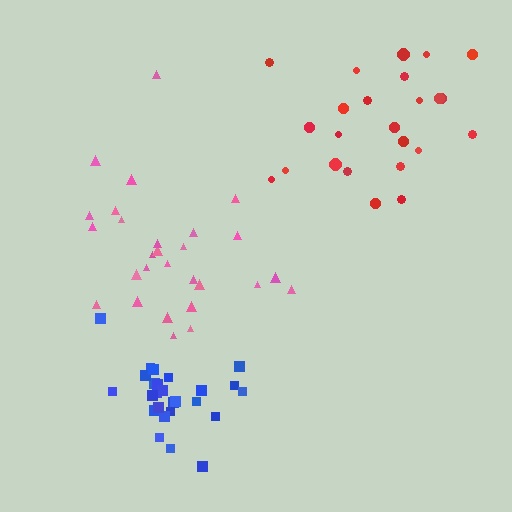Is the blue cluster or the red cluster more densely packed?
Blue.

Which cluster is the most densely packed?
Blue.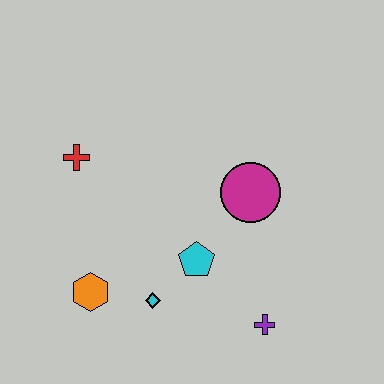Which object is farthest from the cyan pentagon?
The red cross is farthest from the cyan pentagon.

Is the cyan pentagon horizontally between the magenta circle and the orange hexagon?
Yes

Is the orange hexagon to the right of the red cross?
Yes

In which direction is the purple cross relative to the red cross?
The purple cross is to the right of the red cross.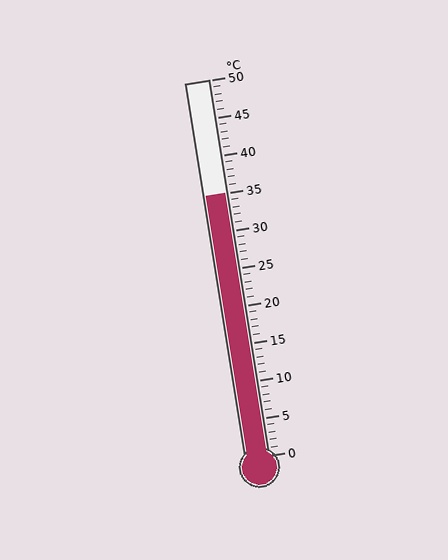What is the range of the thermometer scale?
The thermometer scale ranges from 0°C to 50°C.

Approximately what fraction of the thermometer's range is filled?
The thermometer is filled to approximately 70% of its range.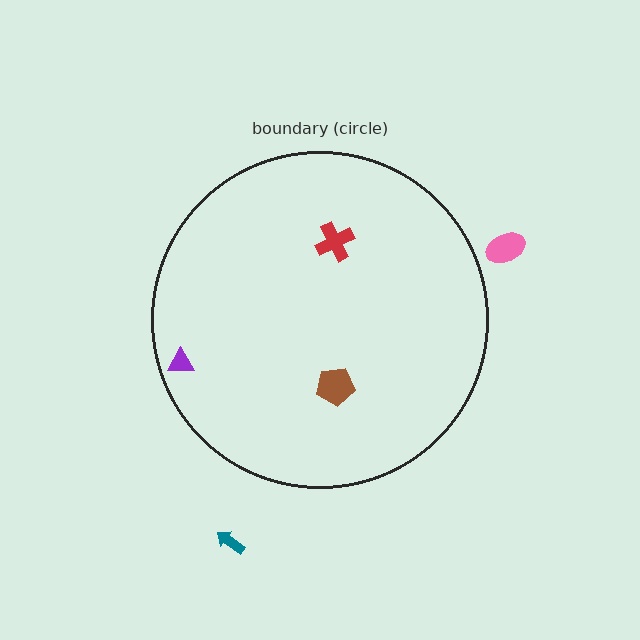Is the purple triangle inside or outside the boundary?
Inside.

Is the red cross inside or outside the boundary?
Inside.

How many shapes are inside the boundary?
3 inside, 2 outside.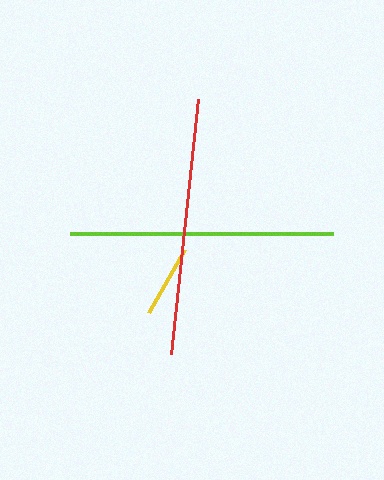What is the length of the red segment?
The red segment is approximately 257 pixels long.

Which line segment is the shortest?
The yellow line is the shortest at approximately 73 pixels.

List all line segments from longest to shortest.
From longest to shortest: lime, red, yellow.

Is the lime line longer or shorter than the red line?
The lime line is longer than the red line.